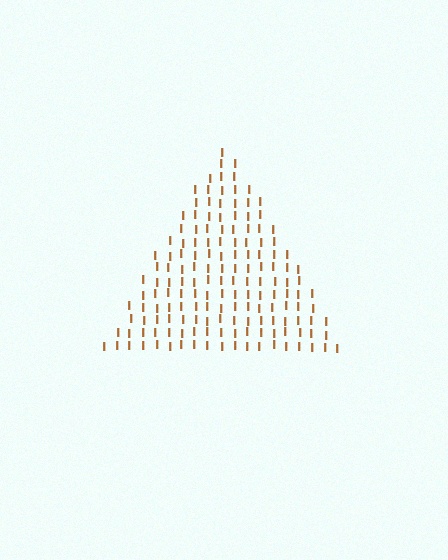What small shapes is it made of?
It is made of small letter I's.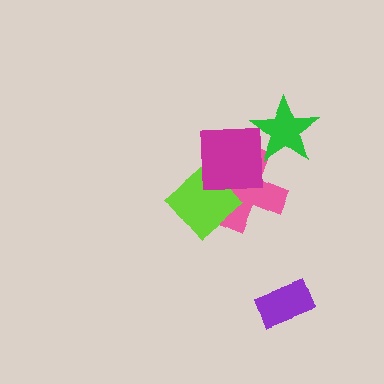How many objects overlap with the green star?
1 object overlaps with the green star.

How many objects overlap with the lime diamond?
2 objects overlap with the lime diamond.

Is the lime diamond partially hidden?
Yes, it is partially covered by another shape.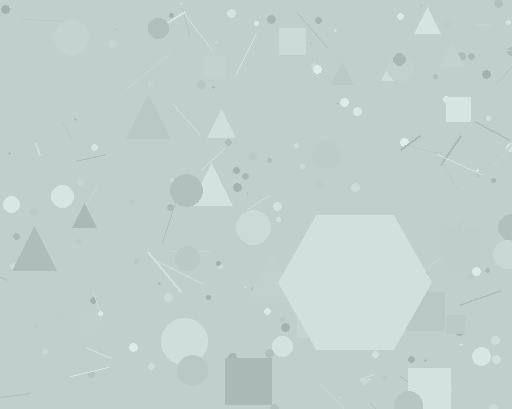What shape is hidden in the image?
A hexagon is hidden in the image.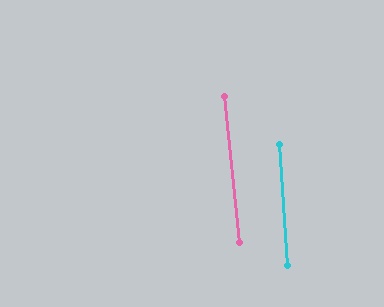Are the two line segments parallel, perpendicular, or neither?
Parallel — their directions differ by only 1.6°.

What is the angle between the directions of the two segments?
Approximately 2 degrees.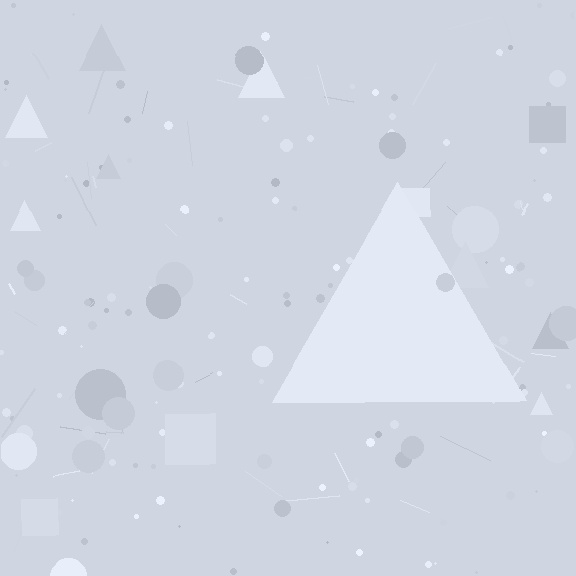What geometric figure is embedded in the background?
A triangle is embedded in the background.